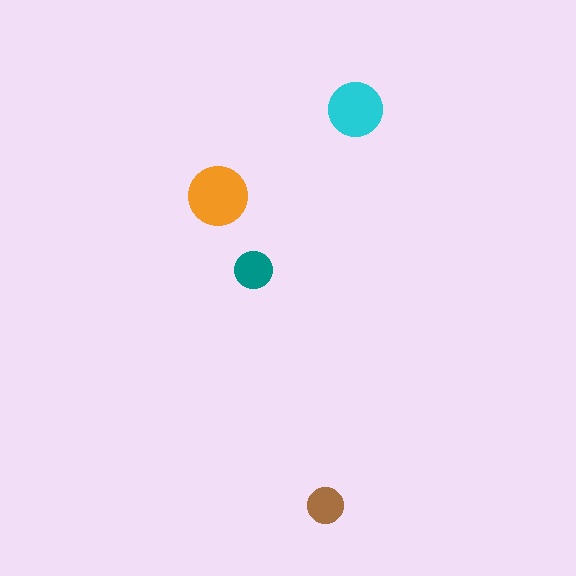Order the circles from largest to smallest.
the orange one, the cyan one, the teal one, the brown one.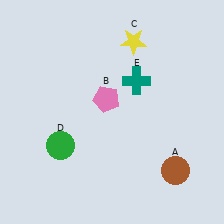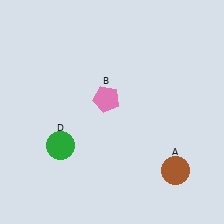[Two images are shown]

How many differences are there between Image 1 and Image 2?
There are 2 differences between the two images.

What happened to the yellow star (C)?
The yellow star (C) was removed in Image 2. It was in the top-right area of Image 1.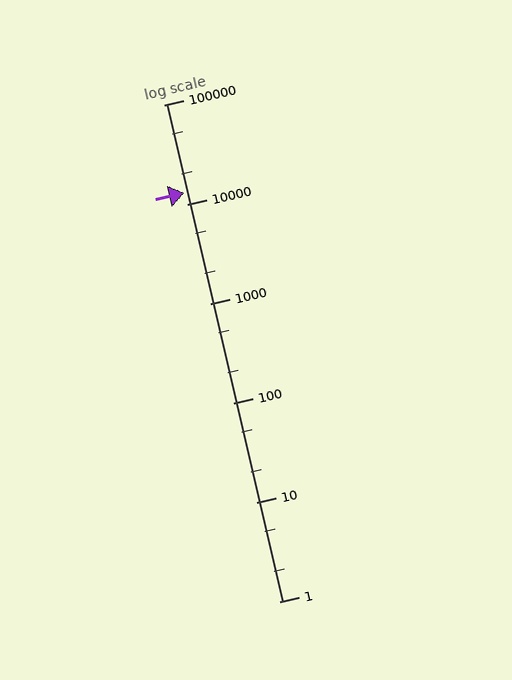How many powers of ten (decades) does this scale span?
The scale spans 5 decades, from 1 to 100000.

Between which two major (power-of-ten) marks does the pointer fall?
The pointer is between 10000 and 100000.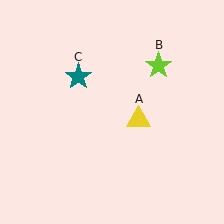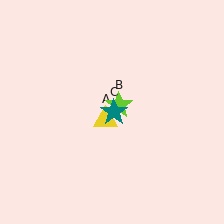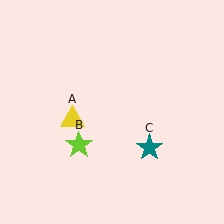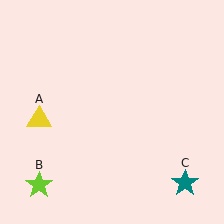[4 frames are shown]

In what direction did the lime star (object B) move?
The lime star (object B) moved down and to the left.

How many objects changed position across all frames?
3 objects changed position: yellow triangle (object A), lime star (object B), teal star (object C).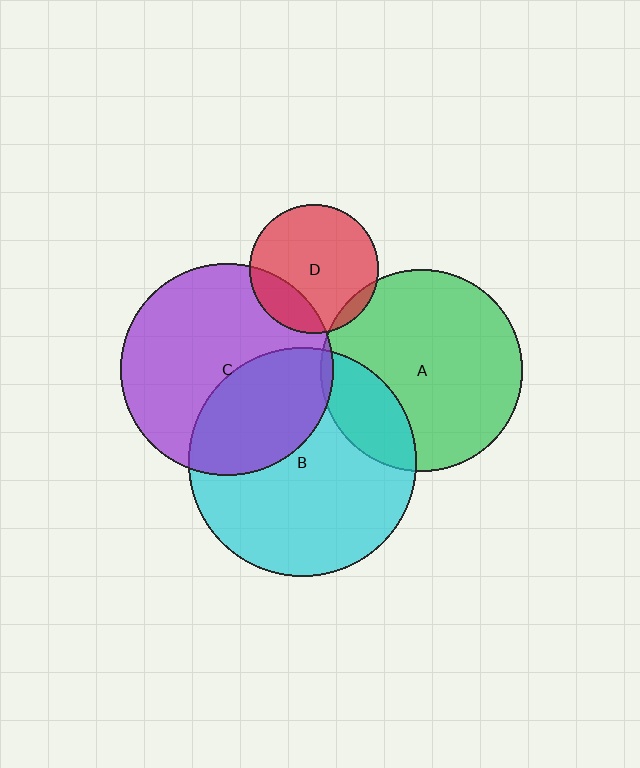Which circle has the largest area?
Circle B (cyan).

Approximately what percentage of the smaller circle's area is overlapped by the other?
Approximately 35%.